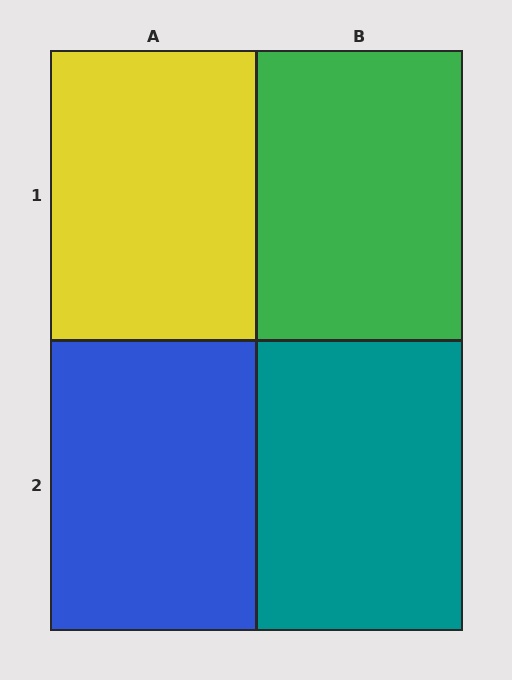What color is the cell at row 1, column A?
Yellow.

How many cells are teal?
1 cell is teal.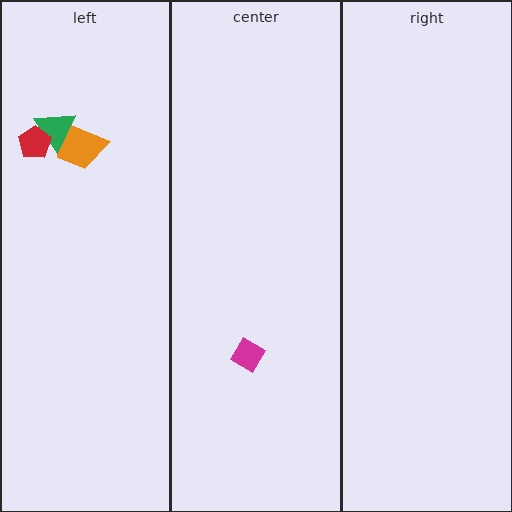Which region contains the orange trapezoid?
The left region.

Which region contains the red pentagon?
The left region.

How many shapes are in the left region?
3.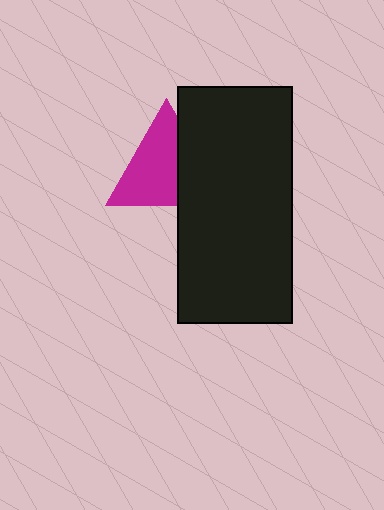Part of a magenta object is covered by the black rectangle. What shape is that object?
It is a triangle.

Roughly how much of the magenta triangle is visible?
Most of it is visible (roughly 66%).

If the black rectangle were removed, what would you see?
You would see the complete magenta triangle.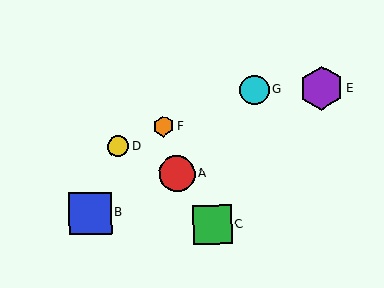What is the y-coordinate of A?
Object A is at y≈173.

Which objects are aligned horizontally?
Objects E, G are aligned horizontally.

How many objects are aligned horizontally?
2 objects (E, G) are aligned horizontally.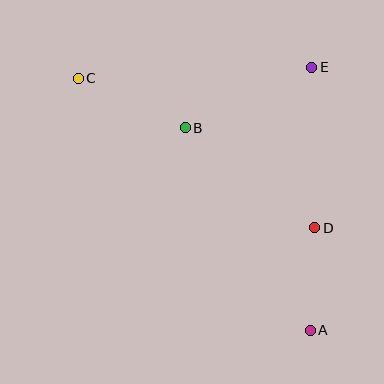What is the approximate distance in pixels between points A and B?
The distance between A and B is approximately 238 pixels.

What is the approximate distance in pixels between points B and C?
The distance between B and C is approximately 118 pixels.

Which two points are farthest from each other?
Points A and C are farthest from each other.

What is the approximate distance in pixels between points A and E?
The distance between A and E is approximately 263 pixels.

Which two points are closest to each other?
Points A and D are closest to each other.